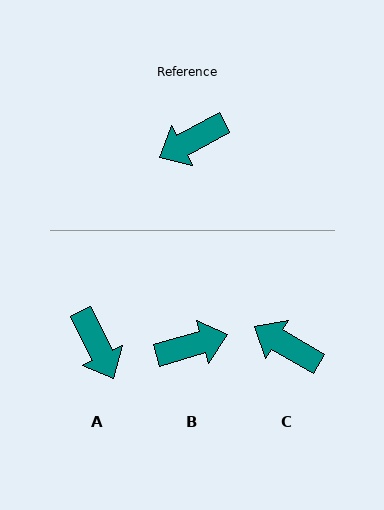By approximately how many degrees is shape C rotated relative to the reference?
Approximately 58 degrees clockwise.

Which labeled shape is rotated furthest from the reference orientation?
B, about 168 degrees away.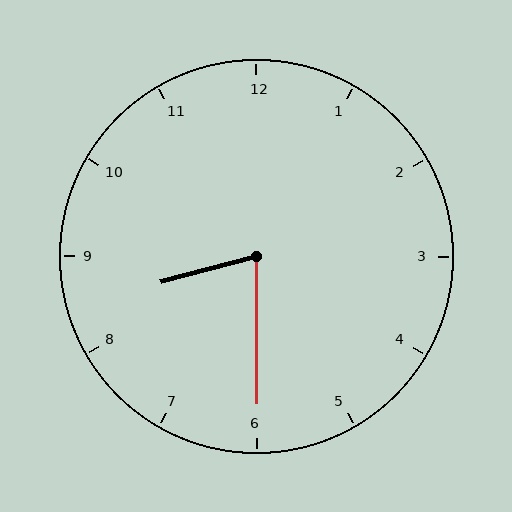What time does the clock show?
8:30.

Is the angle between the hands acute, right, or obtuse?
It is acute.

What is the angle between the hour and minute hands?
Approximately 75 degrees.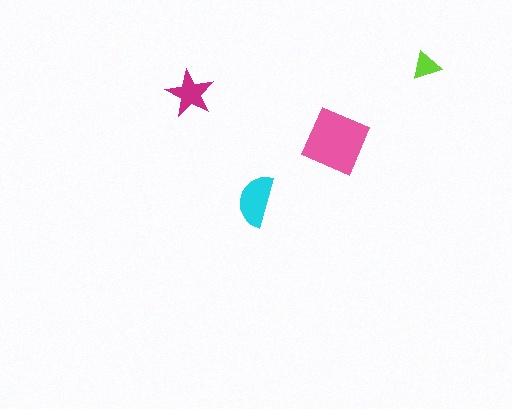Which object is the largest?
The pink diamond.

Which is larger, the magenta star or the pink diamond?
The pink diamond.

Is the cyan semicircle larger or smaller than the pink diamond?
Smaller.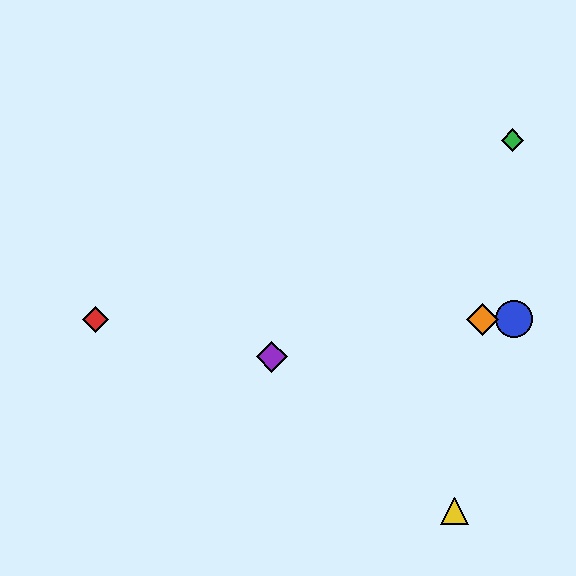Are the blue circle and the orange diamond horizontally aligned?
Yes, both are at y≈319.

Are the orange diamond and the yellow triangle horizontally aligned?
No, the orange diamond is at y≈319 and the yellow triangle is at y≈511.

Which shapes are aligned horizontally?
The red diamond, the blue circle, the orange diamond are aligned horizontally.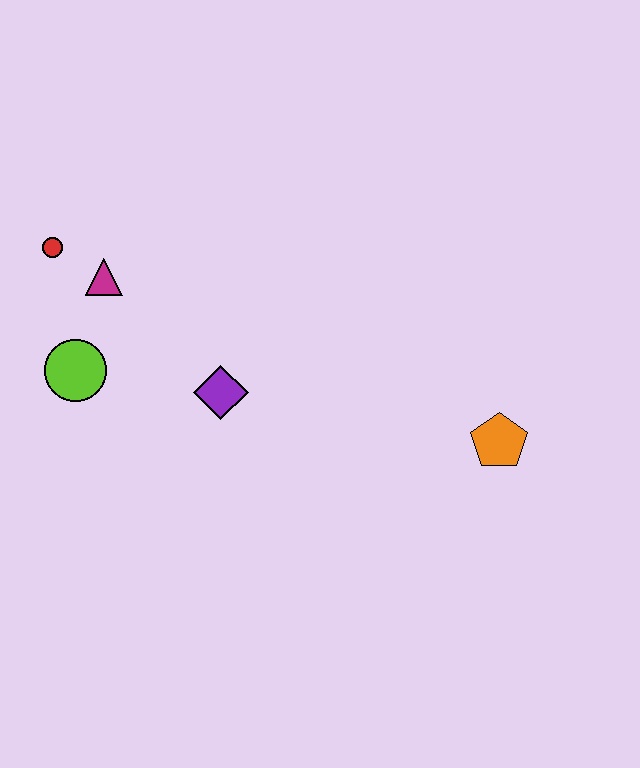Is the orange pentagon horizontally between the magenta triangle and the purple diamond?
No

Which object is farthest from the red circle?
The orange pentagon is farthest from the red circle.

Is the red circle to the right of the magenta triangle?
No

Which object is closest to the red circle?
The magenta triangle is closest to the red circle.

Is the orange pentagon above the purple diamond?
No